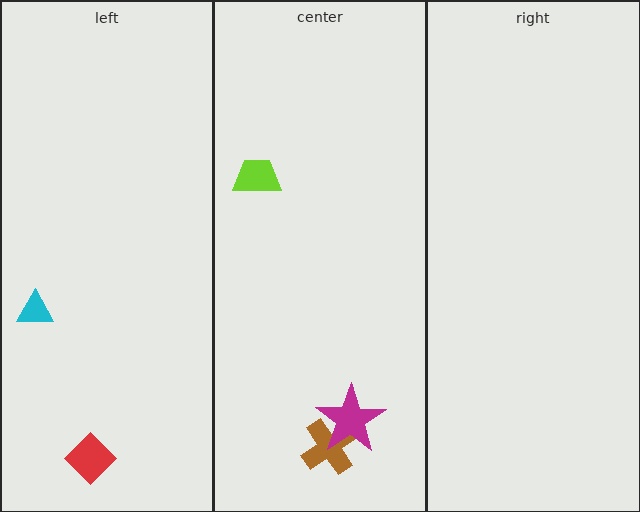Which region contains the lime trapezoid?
The center region.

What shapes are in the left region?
The cyan triangle, the red diamond.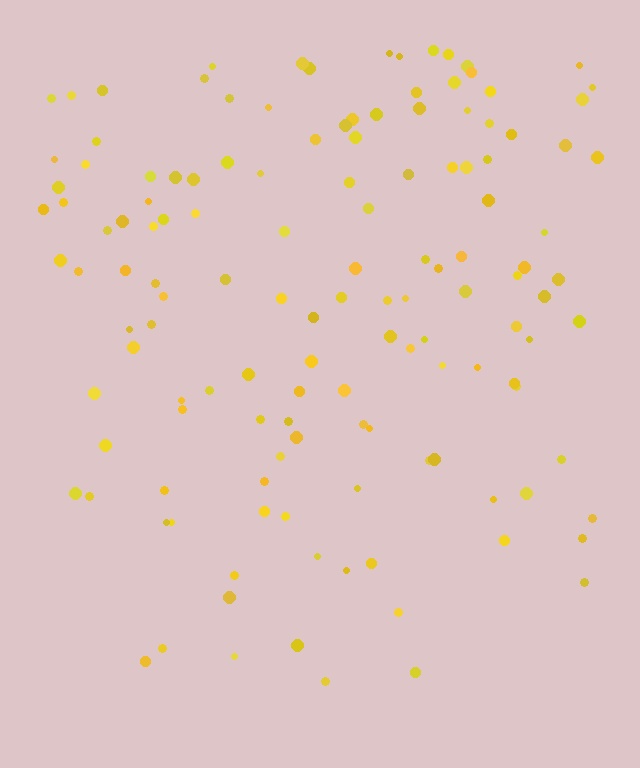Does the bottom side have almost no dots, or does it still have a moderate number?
Still a moderate number, just noticeably fewer than the top.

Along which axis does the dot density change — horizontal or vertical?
Vertical.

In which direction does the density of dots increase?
From bottom to top, with the top side densest.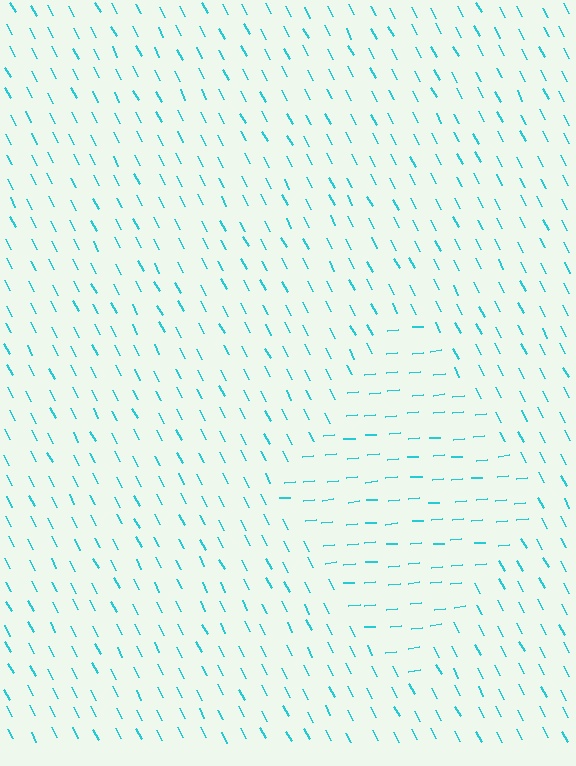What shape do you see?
I see a diamond.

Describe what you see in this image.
The image is filled with small cyan line segments. A diamond region in the image has lines oriented differently from the surrounding lines, creating a visible texture boundary.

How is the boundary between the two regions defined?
The boundary is defined purely by a change in line orientation (approximately 68 degrees difference). All lines are the same color and thickness.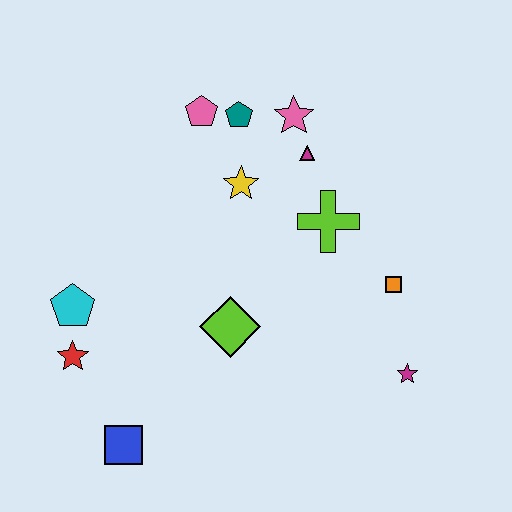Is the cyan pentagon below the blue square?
No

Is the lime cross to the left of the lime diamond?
No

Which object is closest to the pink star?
The magenta triangle is closest to the pink star.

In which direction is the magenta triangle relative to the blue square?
The magenta triangle is above the blue square.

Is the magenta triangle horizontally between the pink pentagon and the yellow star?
No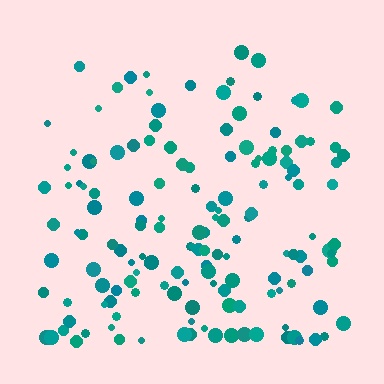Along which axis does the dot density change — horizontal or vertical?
Vertical.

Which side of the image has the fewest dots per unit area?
The top.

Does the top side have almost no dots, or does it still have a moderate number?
Still a moderate number, just noticeably fewer than the bottom.